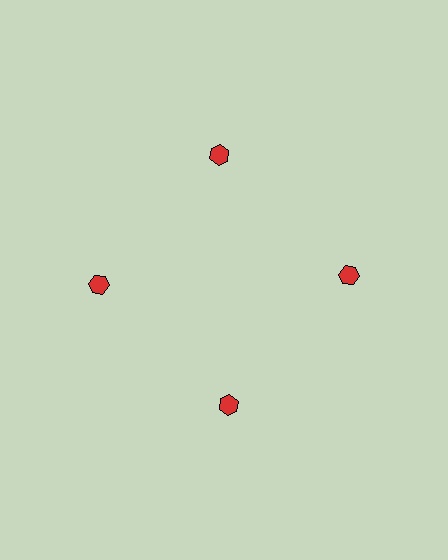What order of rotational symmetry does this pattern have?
This pattern has 4-fold rotational symmetry.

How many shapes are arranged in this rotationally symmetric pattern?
There are 4 shapes, arranged in 4 groups of 1.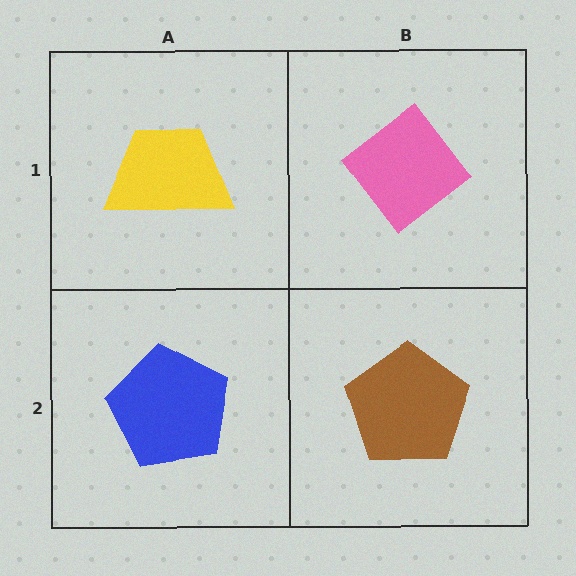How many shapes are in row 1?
2 shapes.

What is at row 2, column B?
A brown pentagon.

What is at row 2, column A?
A blue pentagon.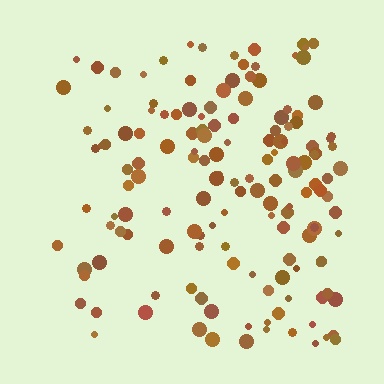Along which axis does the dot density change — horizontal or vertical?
Horizontal.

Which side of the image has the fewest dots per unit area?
The left.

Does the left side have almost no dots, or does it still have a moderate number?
Still a moderate number, just noticeably fewer than the right.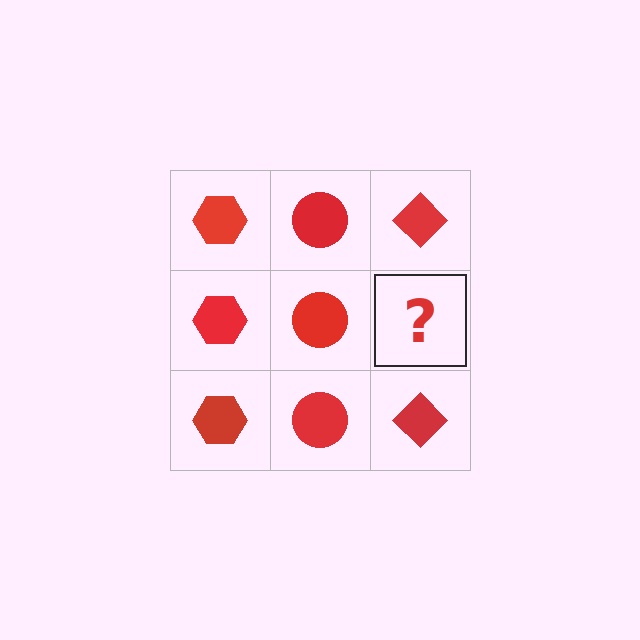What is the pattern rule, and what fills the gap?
The rule is that each column has a consistent shape. The gap should be filled with a red diamond.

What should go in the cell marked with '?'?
The missing cell should contain a red diamond.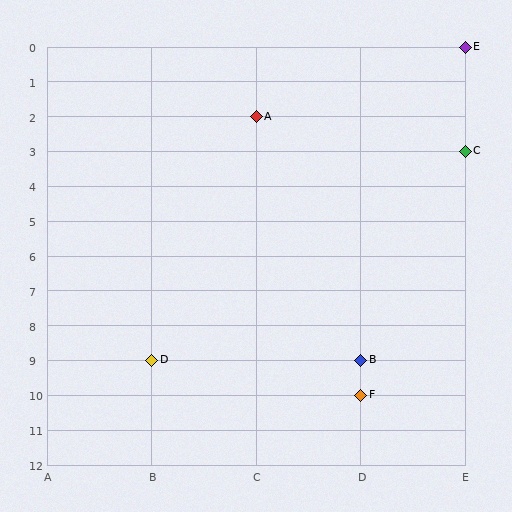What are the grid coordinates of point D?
Point D is at grid coordinates (B, 9).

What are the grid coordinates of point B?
Point B is at grid coordinates (D, 9).